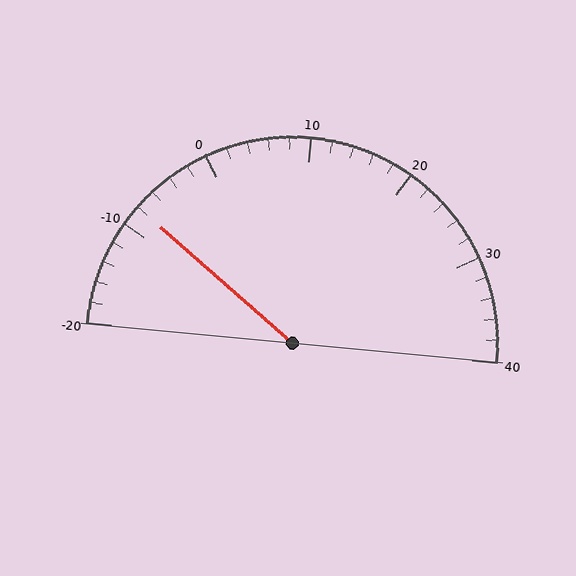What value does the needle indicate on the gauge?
The needle indicates approximately -8.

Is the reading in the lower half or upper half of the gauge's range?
The reading is in the lower half of the range (-20 to 40).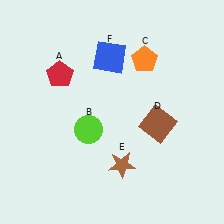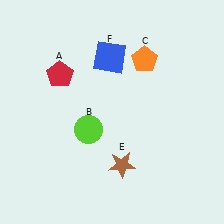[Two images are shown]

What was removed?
The brown square (D) was removed in Image 2.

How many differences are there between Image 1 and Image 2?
There is 1 difference between the two images.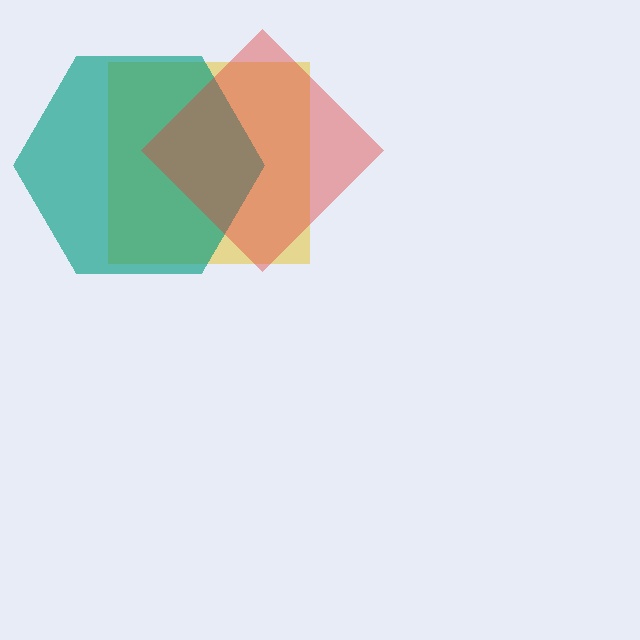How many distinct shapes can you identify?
There are 3 distinct shapes: a yellow square, a teal hexagon, a red diamond.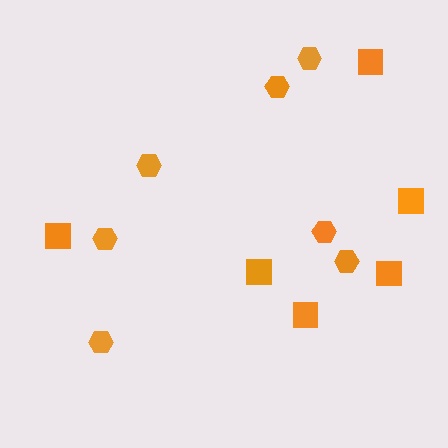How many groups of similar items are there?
There are 2 groups: one group of squares (6) and one group of hexagons (7).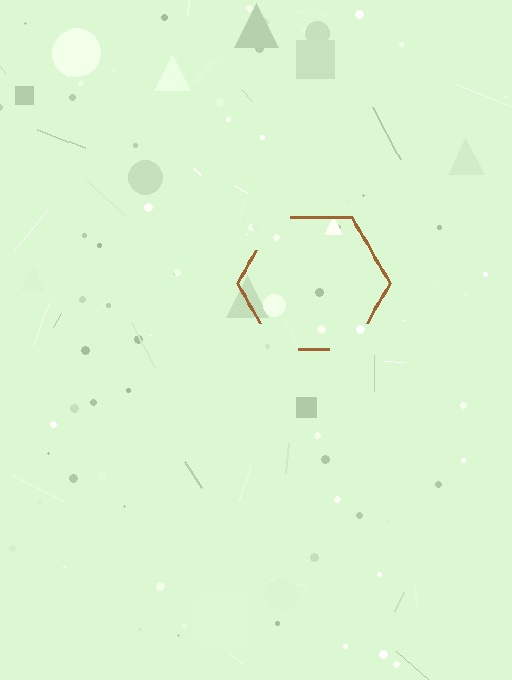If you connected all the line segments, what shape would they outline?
They would outline a hexagon.